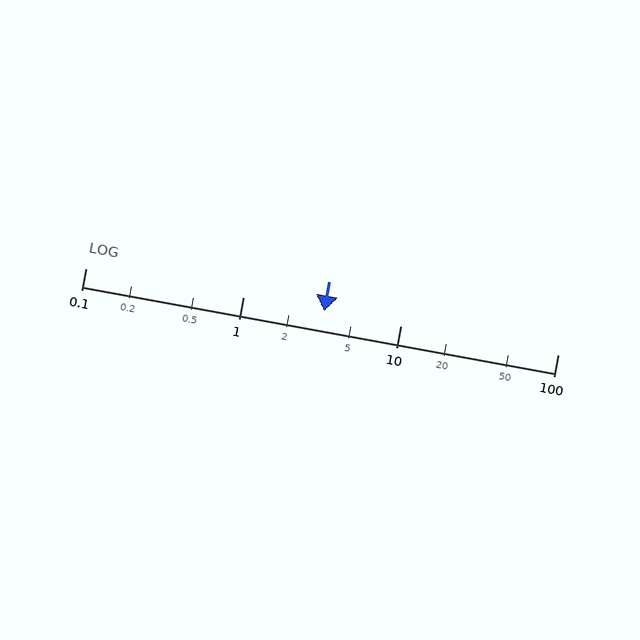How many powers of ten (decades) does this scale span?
The scale spans 3 decades, from 0.1 to 100.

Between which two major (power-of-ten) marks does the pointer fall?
The pointer is between 1 and 10.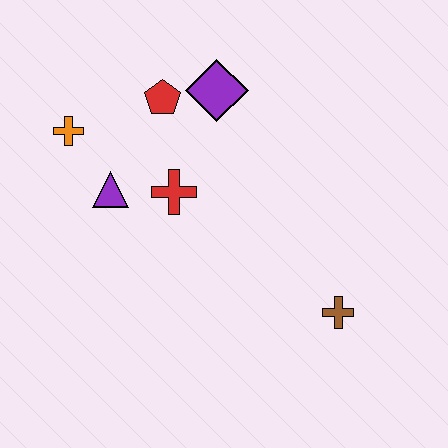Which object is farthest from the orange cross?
The brown cross is farthest from the orange cross.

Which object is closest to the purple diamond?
The red pentagon is closest to the purple diamond.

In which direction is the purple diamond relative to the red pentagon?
The purple diamond is to the right of the red pentagon.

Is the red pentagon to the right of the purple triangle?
Yes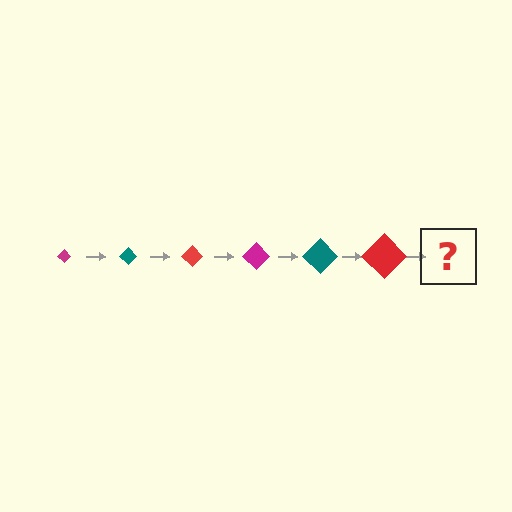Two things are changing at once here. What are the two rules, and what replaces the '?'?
The two rules are that the diamond grows larger each step and the color cycles through magenta, teal, and red. The '?' should be a magenta diamond, larger than the previous one.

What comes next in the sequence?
The next element should be a magenta diamond, larger than the previous one.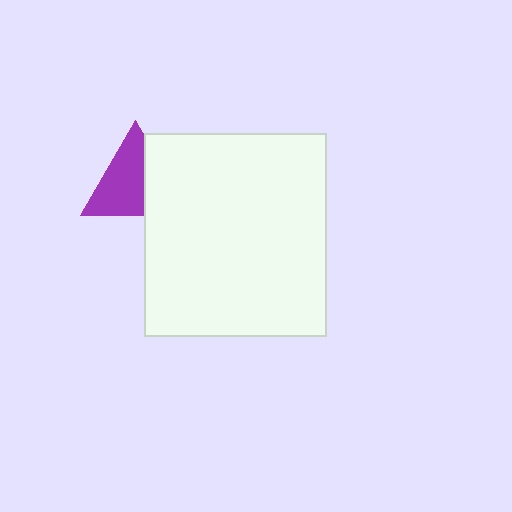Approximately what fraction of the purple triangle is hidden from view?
Roughly 37% of the purple triangle is hidden behind the white rectangle.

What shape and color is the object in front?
The object in front is a white rectangle.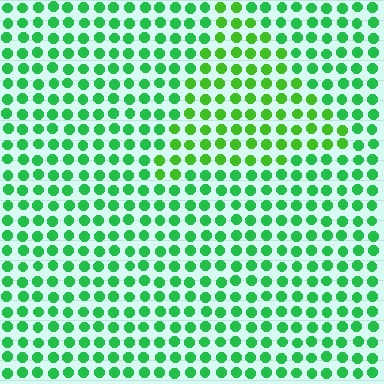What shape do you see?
I see a triangle.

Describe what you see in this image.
The image is filled with small green elements in a uniform arrangement. A triangle-shaped region is visible where the elements are tinted to a slightly different hue, forming a subtle color boundary.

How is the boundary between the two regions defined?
The boundary is defined purely by a slight shift in hue (about 26 degrees). Spacing, size, and orientation are identical on both sides.